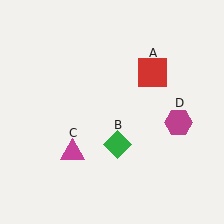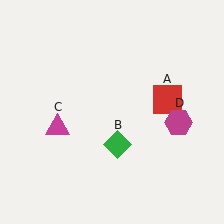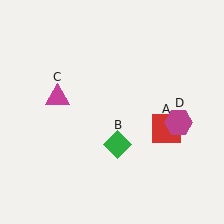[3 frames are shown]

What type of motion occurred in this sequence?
The red square (object A), magenta triangle (object C) rotated clockwise around the center of the scene.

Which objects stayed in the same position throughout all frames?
Green diamond (object B) and magenta hexagon (object D) remained stationary.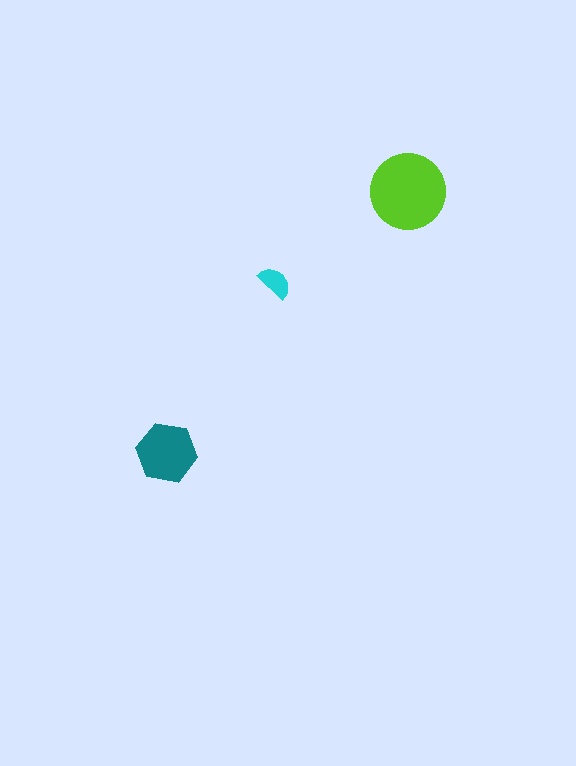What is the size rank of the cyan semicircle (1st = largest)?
3rd.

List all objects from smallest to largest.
The cyan semicircle, the teal hexagon, the lime circle.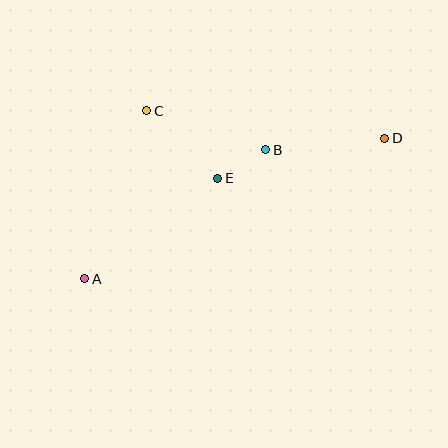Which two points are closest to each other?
Points B and E are closest to each other.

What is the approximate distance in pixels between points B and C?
The distance between B and C is approximately 125 pixels.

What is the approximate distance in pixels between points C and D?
The distance between C and D is approximately 240 pixels.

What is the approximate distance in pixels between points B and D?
The distance between B and D is approximately 120 pixels.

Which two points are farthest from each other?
Points A and D are farthest from each other.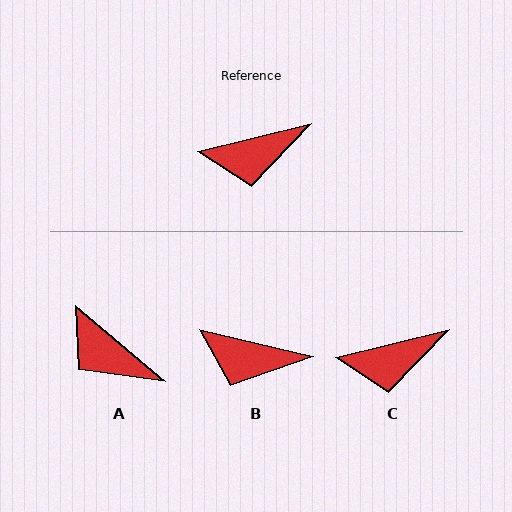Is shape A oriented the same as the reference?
No, it is off by about 54 degrees.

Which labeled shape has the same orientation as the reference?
C.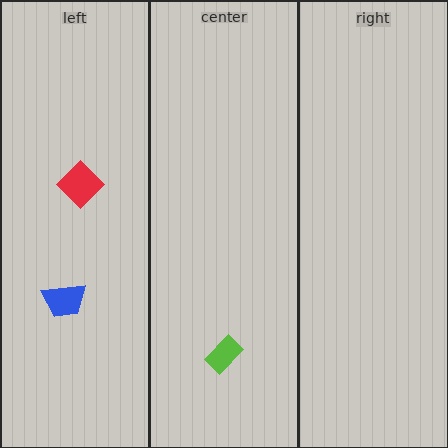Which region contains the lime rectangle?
The center region.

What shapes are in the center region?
The lime rectangle.